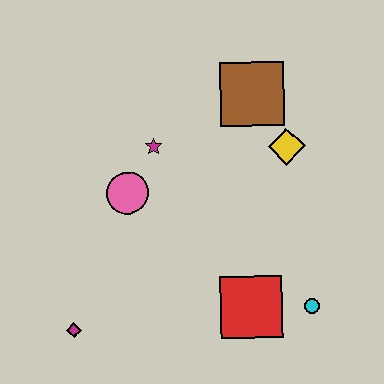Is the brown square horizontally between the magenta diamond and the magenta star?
No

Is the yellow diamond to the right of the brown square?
Yes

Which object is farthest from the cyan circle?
The magenta diamond is farthest from the cyan circle.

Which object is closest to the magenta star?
The pink circle is closest to the magenta star.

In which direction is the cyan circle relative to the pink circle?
The cyan circle is to the right of the pink circle.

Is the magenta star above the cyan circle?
Yes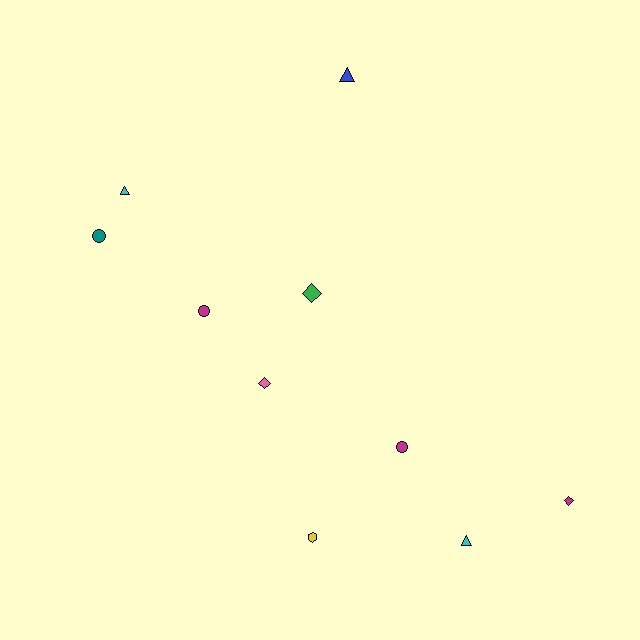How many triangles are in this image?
There are 3 triangles.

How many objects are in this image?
There are 10 objects.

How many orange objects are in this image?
There are no orange objects.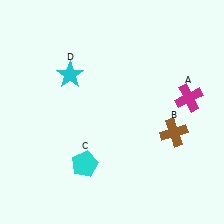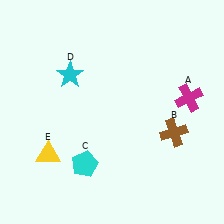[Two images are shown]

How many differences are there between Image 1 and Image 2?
There is 1 difference between the two images.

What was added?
A yellow triangle (E) was added in Image 2.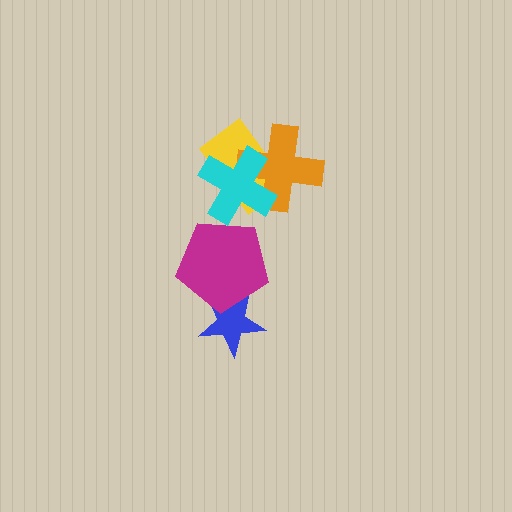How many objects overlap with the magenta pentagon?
1 object overlaps with the magenta pentagon.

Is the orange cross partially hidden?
Yes, it is partially covered by another shape.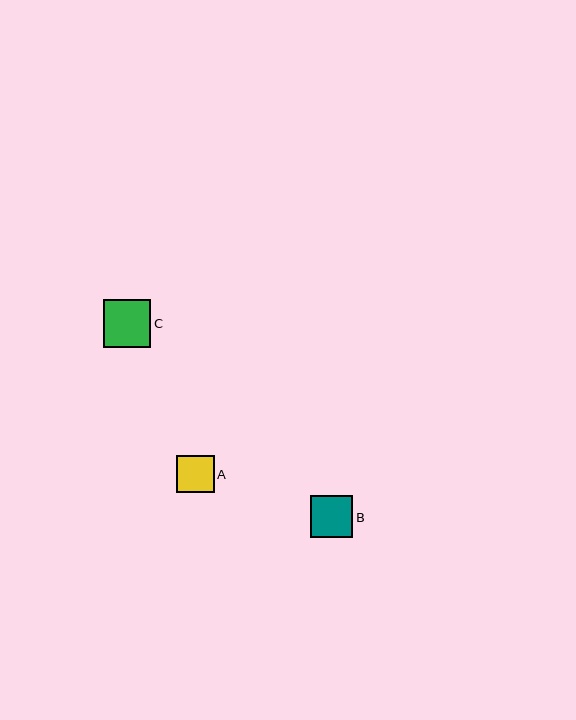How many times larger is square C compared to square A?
Square C is approximately 1.3 times the size of square A.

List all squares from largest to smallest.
From largest to smallest: C, B, A.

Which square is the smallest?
Square A is the smallest with a size of approximately 38 pixels.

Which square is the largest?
Square C is the largest with a size of approximately 47 pixels.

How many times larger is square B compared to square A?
Square B is approximately 1.1 times the size of square A.